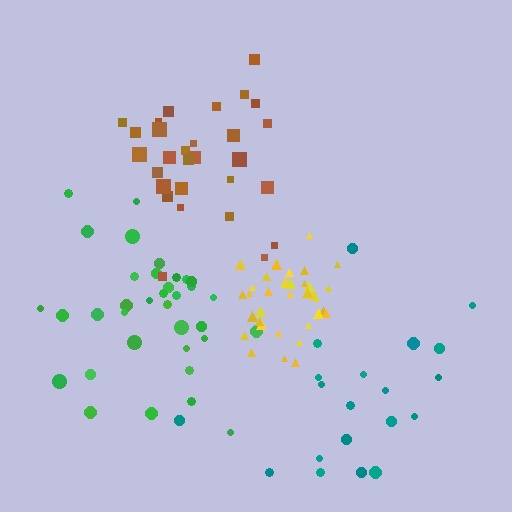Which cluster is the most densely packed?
Yellow.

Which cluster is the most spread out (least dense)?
Teal.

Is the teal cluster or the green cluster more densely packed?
Green.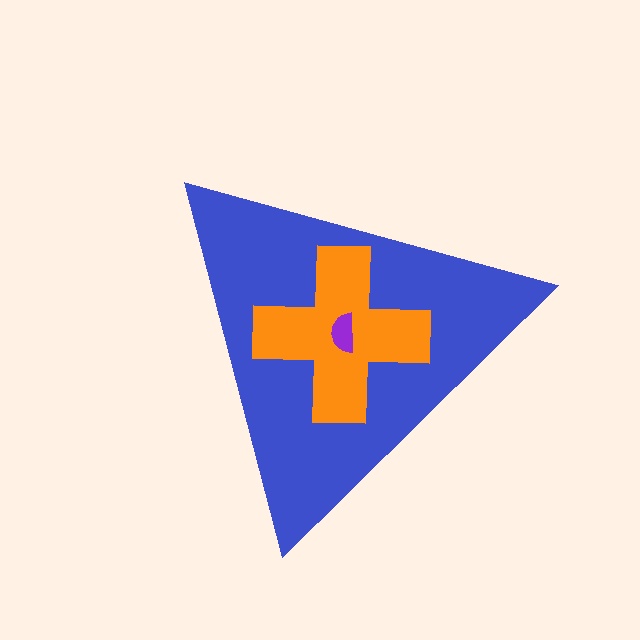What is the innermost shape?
The purple semicircle.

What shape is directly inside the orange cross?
The purple semicircle.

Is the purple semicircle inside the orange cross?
Yes.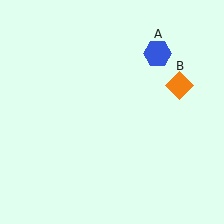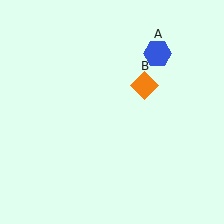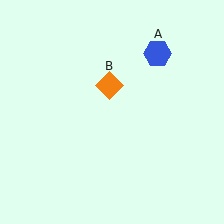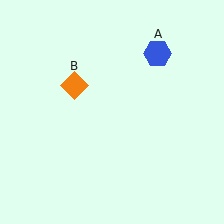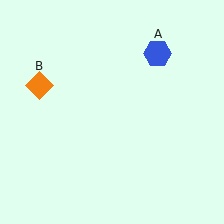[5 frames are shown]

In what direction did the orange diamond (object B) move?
The orange diamond (object B) moved left.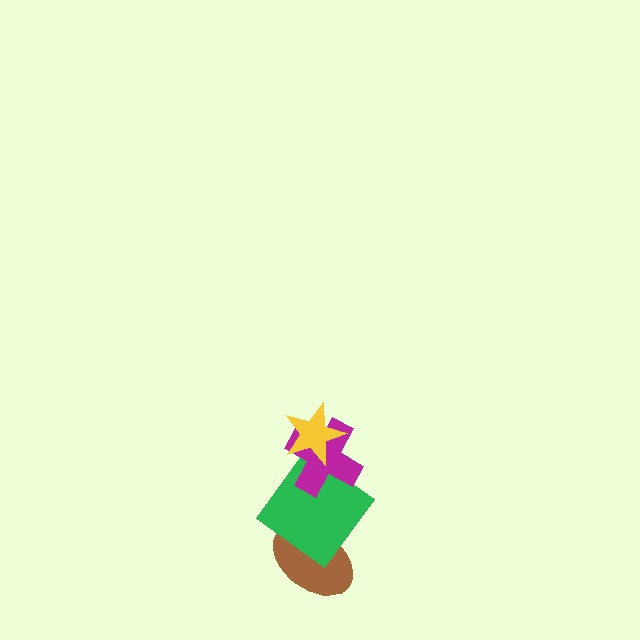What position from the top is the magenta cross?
The magenta cross is 2nd from the top.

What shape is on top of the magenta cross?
The yellow star is on top of the magenta cross.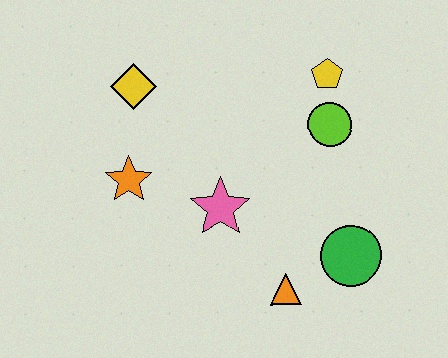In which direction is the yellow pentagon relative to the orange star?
The yellow pentagon is to the right of the orange star.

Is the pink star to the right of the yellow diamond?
Yes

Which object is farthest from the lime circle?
The orange star is farthest from the lime circle.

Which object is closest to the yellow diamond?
The orange star is closest to the yellow diamond.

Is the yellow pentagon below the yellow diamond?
No